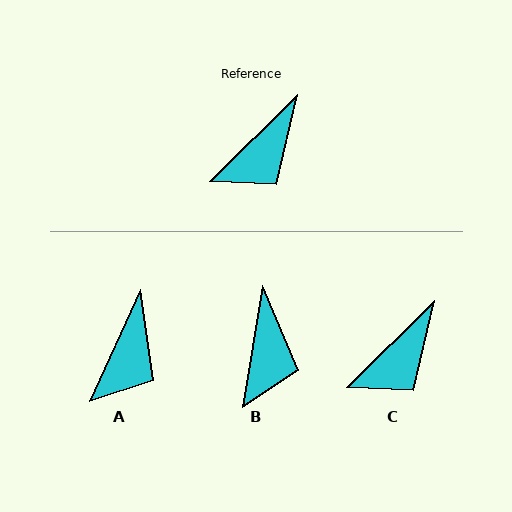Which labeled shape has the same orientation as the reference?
C.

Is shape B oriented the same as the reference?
No, it is off by about 36 degrees.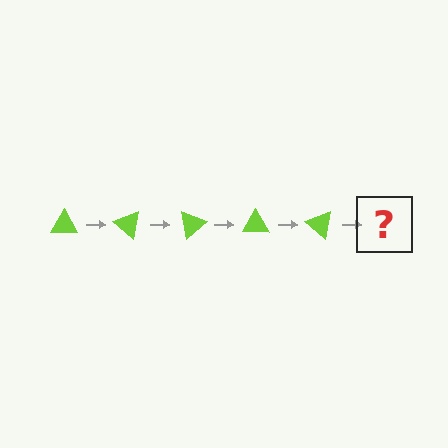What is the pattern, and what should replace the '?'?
The pattern is that the triangle rotates 40 degrees each step. The '?' should be a lime triangle rotated 200 degrees.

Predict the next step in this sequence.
The next step is a lime triangle rotated 200 degrees.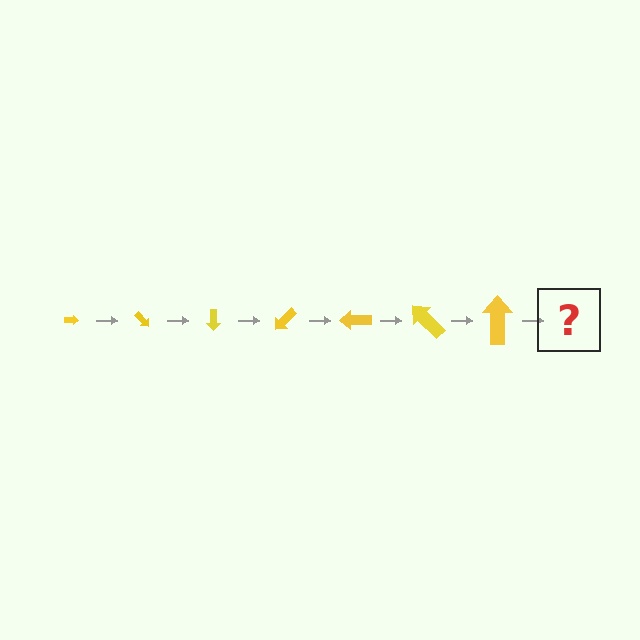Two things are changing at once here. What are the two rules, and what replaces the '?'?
The two rules are that the arrow grows larger each step and it rotates 45 degrees each step. The '?' should be an arrow, larger than the previous one and rotated 315 degrees from the start.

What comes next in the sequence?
The next element should be an arrow, larger than the previous one and rotated 315 degrees from the start.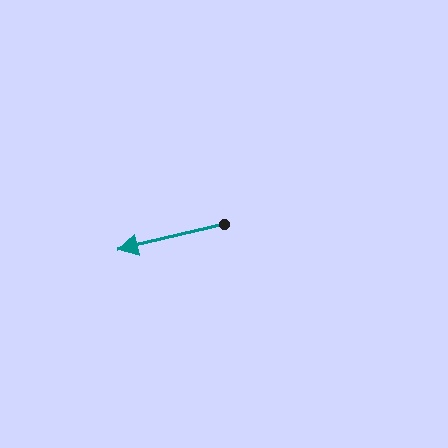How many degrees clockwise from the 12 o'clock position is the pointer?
Approximately 257 degrees.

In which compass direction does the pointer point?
West.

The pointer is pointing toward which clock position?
Roughly 9 o'clock.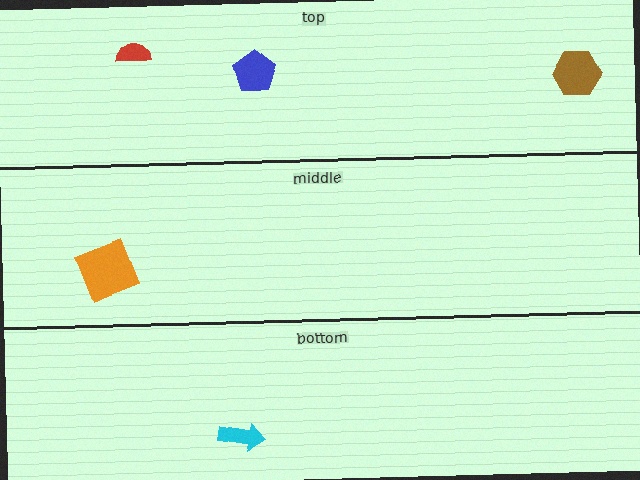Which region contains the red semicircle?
The top region.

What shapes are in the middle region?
The orange square.